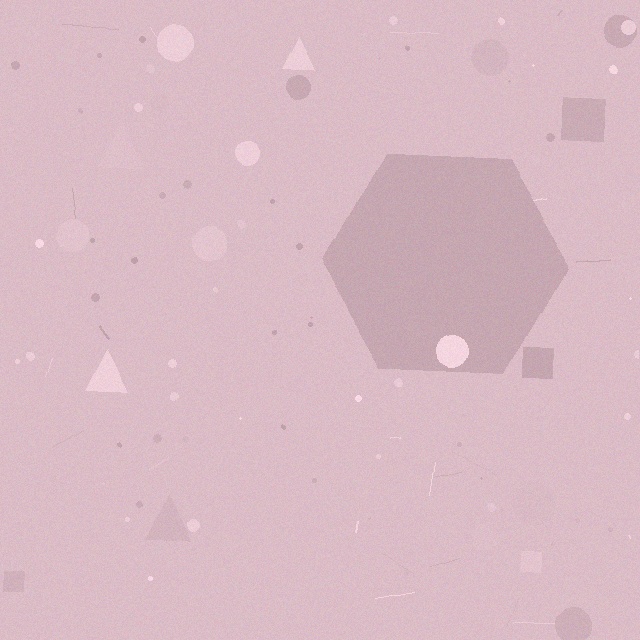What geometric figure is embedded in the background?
A hexagon is embedded in the background.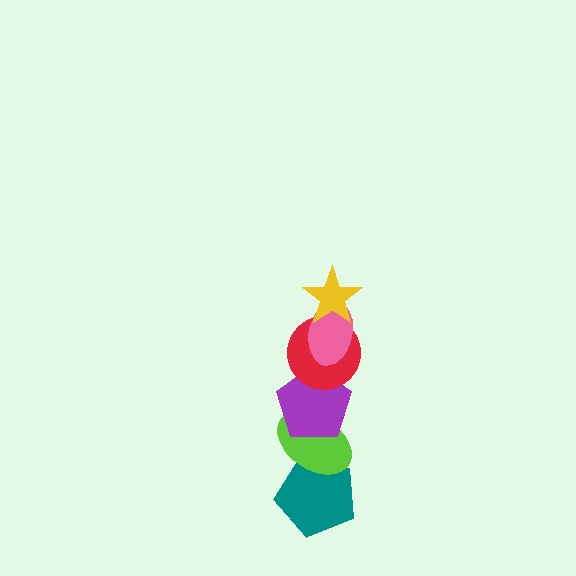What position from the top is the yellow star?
The yellow star is 1st from the top.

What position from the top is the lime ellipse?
The lime ellipse is 5th from the top.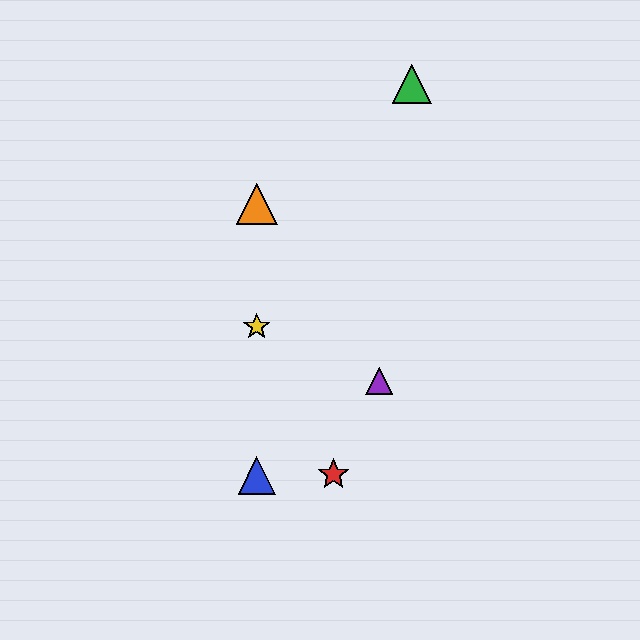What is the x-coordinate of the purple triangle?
The purple triangle is at x≈379.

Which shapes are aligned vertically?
The blue triangle, the yellow star, the orange triangle are aligned vertically.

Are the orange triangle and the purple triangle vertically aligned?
No, the orange triangle is at x≈257 and the purple triangle is at x≈379.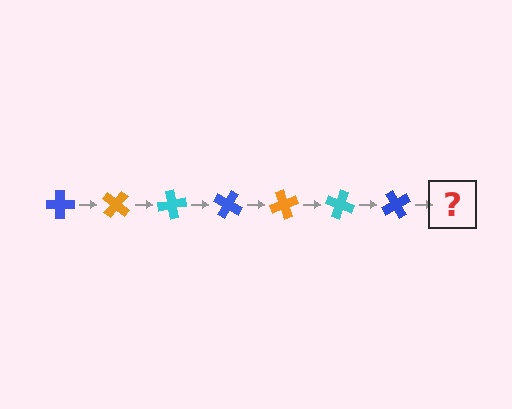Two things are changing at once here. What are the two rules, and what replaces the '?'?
The two rules are that it rotates 40 degrees each step and the color cycles through blue, orange, and cyan. The '?' should be an orange cross, rotated 280 degrees from the start.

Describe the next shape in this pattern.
It should be an orange cross, rotated 280 degrees from the start.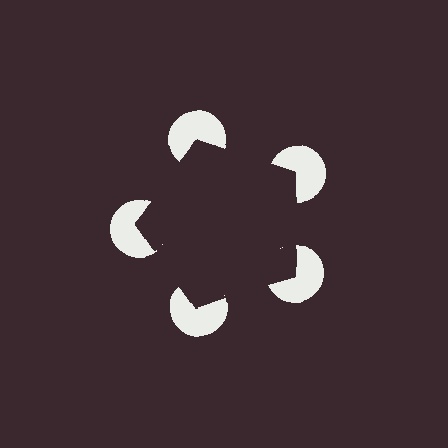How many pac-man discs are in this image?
There are 5 — one at each vertex of the illusory pentagon.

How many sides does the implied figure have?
5 sides.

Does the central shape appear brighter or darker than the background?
It typically appears slightly darker than the background, even though no actual brightness change is drawn.